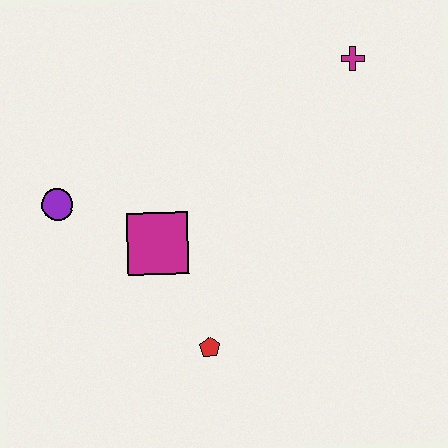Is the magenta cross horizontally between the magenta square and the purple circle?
No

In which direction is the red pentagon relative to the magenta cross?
The red pentagon is below the magenta cross.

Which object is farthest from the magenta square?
The magenta cross is farthest from the magenta square.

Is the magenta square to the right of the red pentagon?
No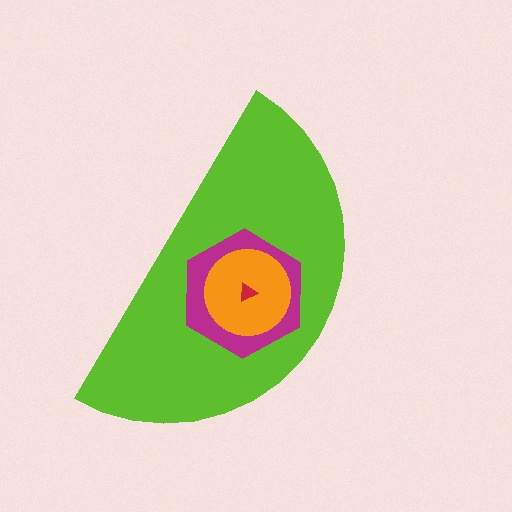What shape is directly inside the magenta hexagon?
The orange circle.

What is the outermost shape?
The lime semicircle.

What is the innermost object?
The red triangle.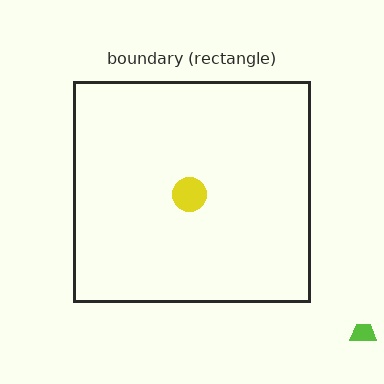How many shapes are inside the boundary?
1 inside, 1 outside.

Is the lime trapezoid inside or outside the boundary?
Outside.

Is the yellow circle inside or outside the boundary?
Inside.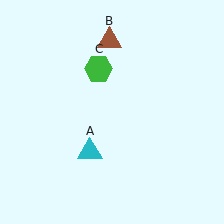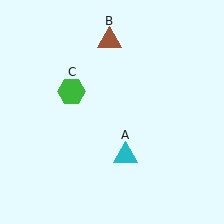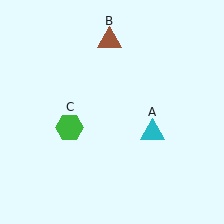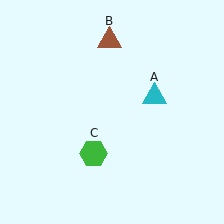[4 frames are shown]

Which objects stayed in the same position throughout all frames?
Brown triangle (object B) remained stationary.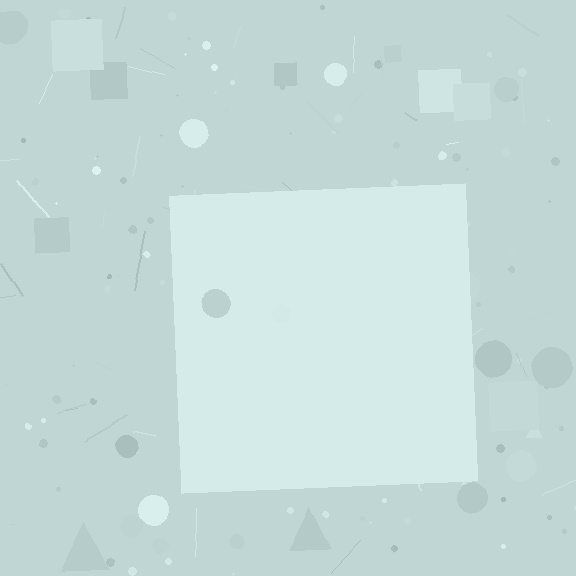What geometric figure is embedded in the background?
A square is embedded in the background.